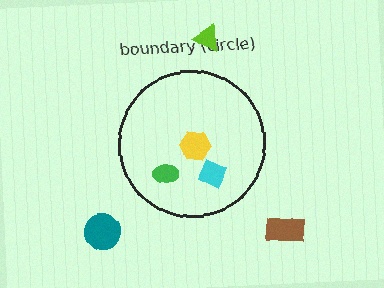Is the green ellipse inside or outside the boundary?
Inside.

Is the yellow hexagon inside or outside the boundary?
Inside.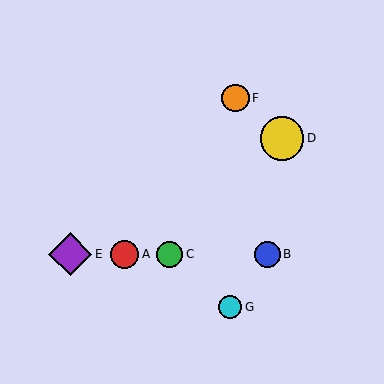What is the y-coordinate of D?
Object D is at y≈138.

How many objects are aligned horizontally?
4 objects (A, B, C, E) are aligned horizontally.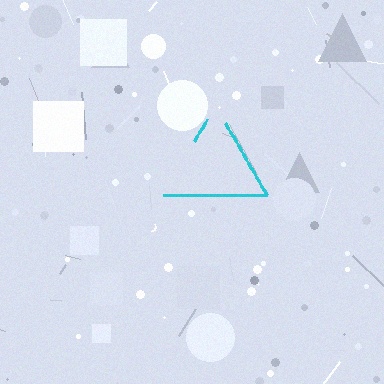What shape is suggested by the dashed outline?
The dashed outline suggests a triangle.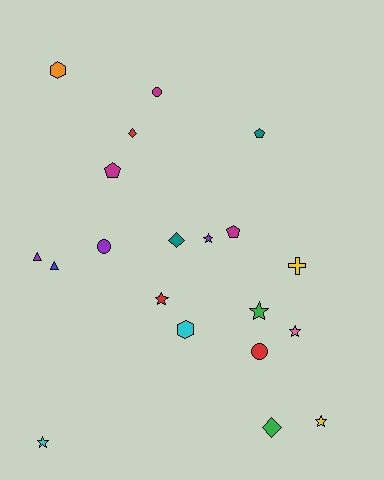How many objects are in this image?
There are 20 objects.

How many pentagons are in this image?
There are 3 pentagons.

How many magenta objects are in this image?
There are 3 magenta objects.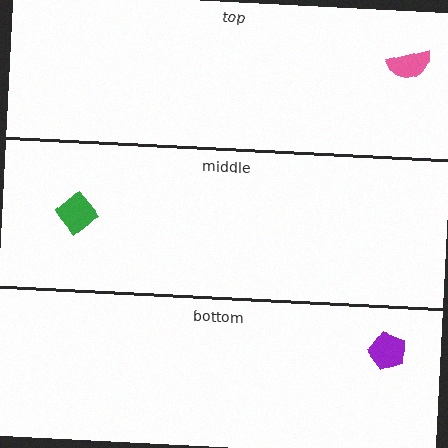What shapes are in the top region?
The pink semicircle.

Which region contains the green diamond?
The middle region.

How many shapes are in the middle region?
1.